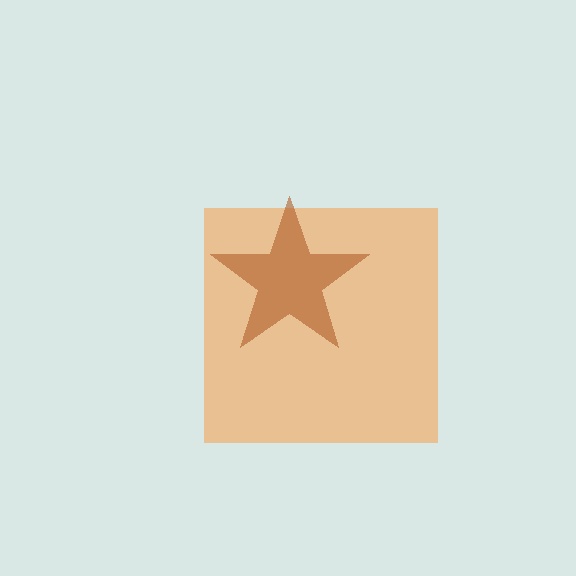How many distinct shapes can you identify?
There are 2 distinct shapes: an orange square, a brown star.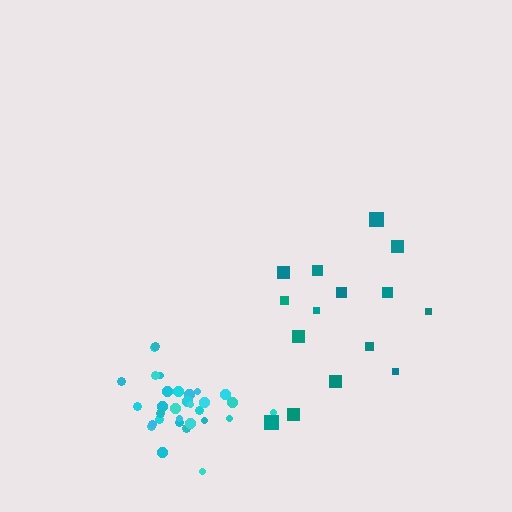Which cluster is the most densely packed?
Cyan.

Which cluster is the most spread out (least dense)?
Teal.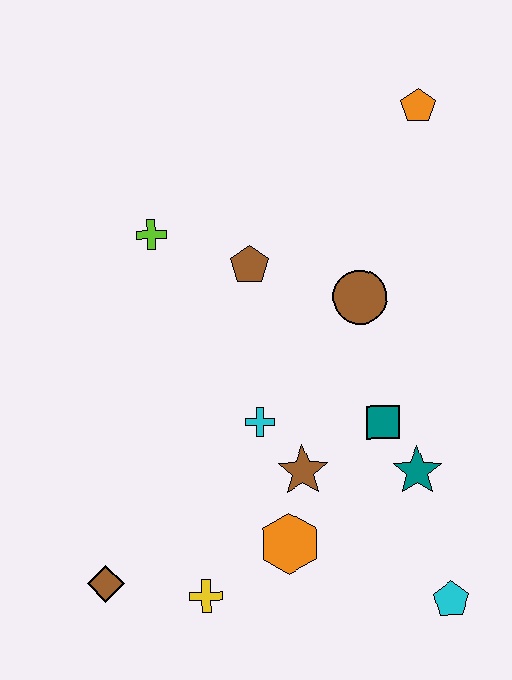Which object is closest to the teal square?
The teal star is closest to the teal square.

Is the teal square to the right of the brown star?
Yes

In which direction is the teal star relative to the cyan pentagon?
The teal star is above the cyan pentagon.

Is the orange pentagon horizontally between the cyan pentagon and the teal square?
Yes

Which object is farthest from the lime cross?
The cyan pentagon is farthest from the lime cross.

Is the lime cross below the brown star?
No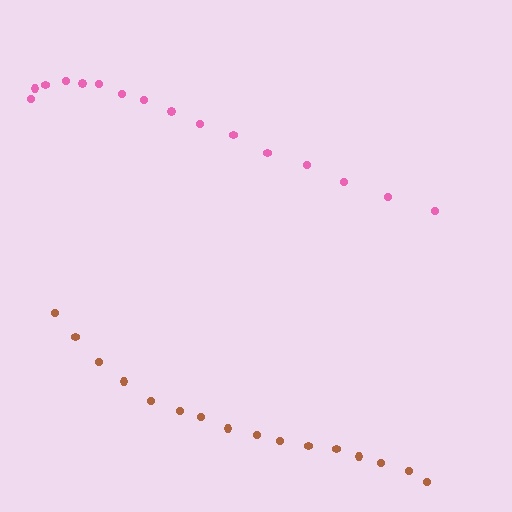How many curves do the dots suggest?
There are 2 distinct paths.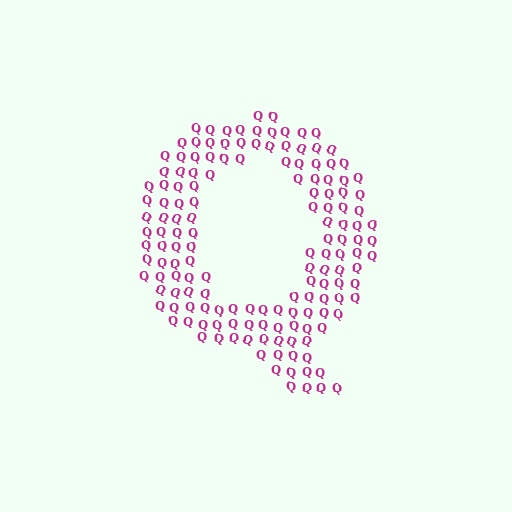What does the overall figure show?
The overall figure shows the letter Q.